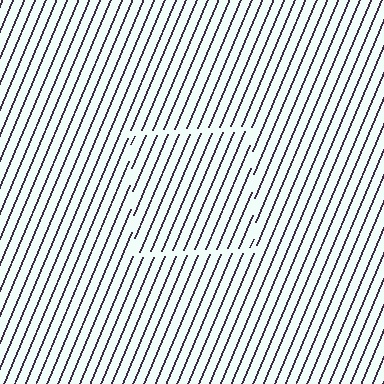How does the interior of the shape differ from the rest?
The interior of the shape contains the same grating, shifted by half a period — the contour is defined by the phase discontinuity where line-ends from the inner and outer gratings abut.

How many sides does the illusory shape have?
4 sides — the line-ends trace a square.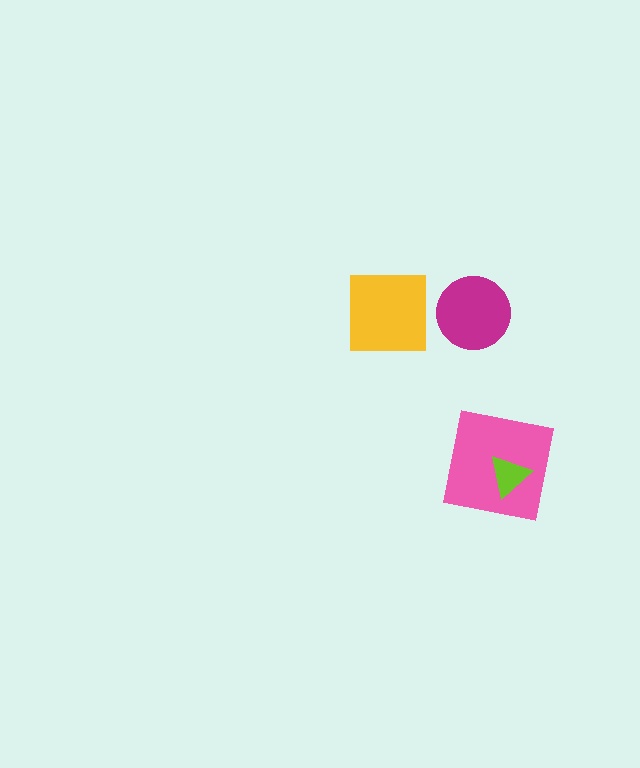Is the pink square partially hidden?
Yes, it is partially covered by another shape.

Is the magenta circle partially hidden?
No, no other shape covers it.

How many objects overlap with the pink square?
1 object overlaps with the pink square.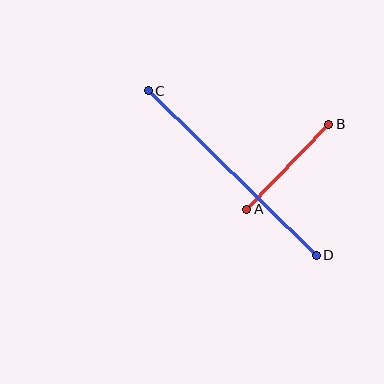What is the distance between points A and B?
The distance is approximately 118 pixels.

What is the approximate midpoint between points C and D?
The midpoint is at approximately (232, 173) pixels.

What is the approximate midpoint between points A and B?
The midpoint is at approximately (288, 167) pixels.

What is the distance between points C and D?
The distance is approximately 235 pixels.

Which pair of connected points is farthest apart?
Points C and D are farthest apart.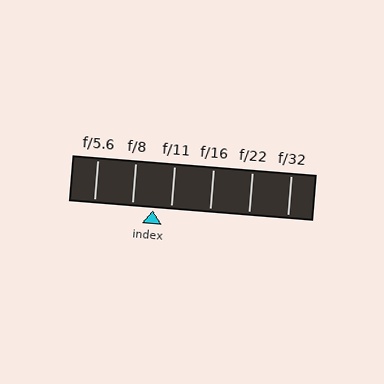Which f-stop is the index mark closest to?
The index mark is closest to f/11.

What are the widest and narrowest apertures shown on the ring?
The widest aperture shown is f/5.6 and the narrowest is f/32.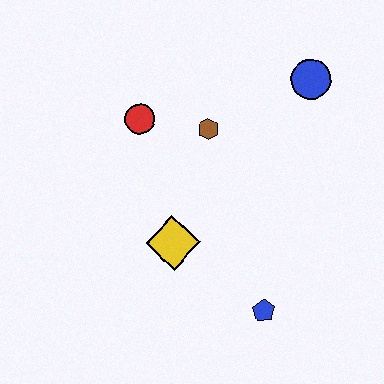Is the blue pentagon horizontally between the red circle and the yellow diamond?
No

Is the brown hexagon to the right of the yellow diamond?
Yes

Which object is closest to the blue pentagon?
The yellow diamond is closest to the blue pentagon.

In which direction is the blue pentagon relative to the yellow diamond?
The blue pentagon is to the right of the yellow diamond.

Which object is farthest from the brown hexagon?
The blue pentagon is farthest from the brown hexagon.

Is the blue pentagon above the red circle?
No